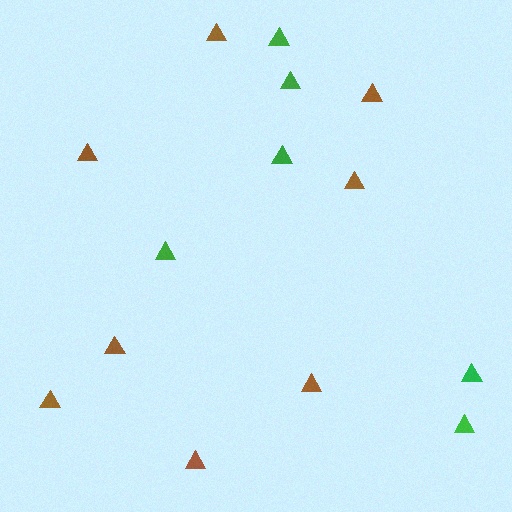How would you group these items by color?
There are 2 groups: one group of brown triangles (8) and one group of green triangles (6).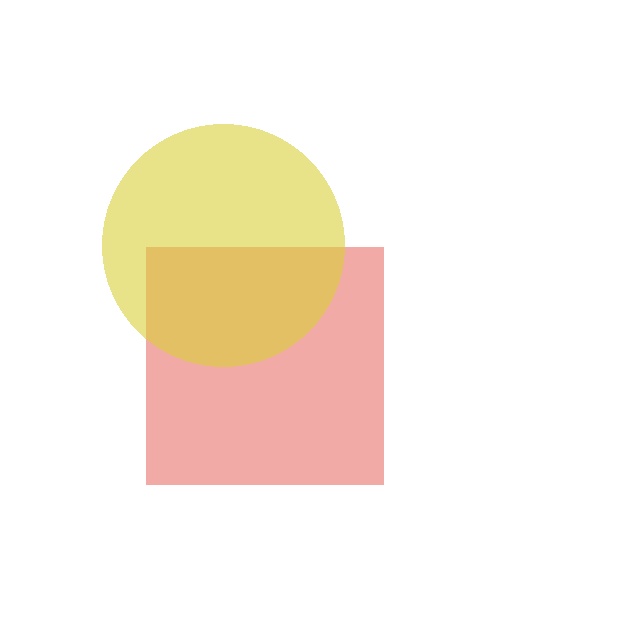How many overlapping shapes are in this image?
There are 2 overlapping shapes in the image.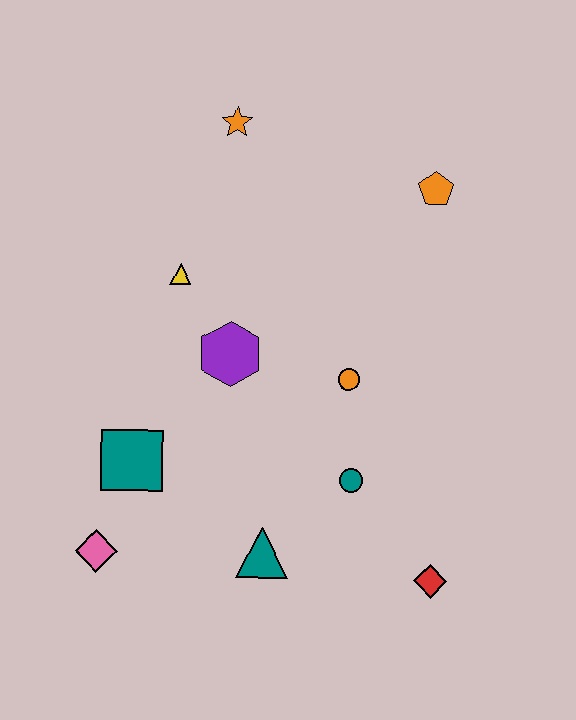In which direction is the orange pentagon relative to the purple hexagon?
The orange pentagon is to the right of the purple hexagon.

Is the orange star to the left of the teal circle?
Yes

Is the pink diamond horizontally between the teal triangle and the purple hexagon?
No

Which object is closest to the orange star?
The yellow triangle is closest to the orange star.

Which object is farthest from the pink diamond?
The orange pentagon is farthest from the pink diamond.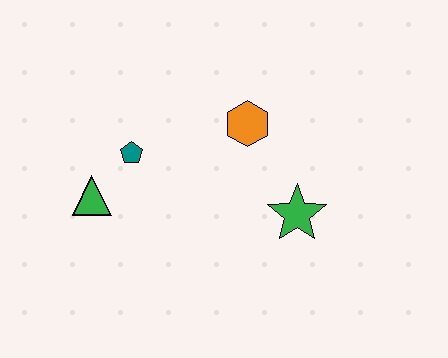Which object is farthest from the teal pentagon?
The green star is farthest from the teal pentagon.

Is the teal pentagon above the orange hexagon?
No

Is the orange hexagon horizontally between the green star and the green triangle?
Yes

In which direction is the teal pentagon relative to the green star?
The teal pentagon is to the left of the green star.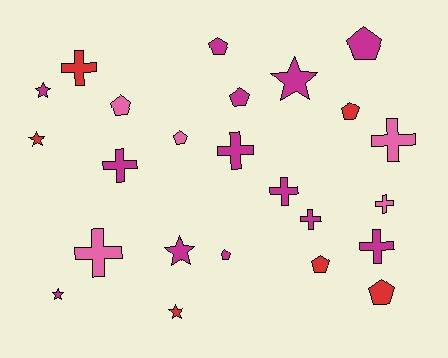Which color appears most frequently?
Magenta, with 13 objects.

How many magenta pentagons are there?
There are 4 magenta pentagons.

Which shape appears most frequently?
Pentagon, with 9 objects.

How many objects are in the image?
There are 24 objects.